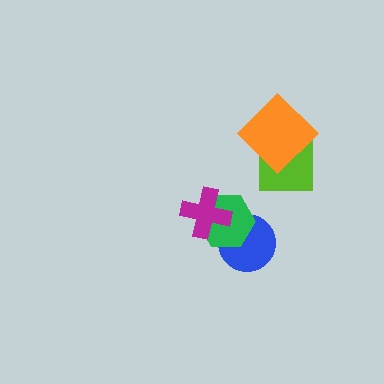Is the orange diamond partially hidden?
No, no other shape covers it.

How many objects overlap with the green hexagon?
2 objects overlap with the green hexagon.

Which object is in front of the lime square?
The orange diamond is in front of the lime square.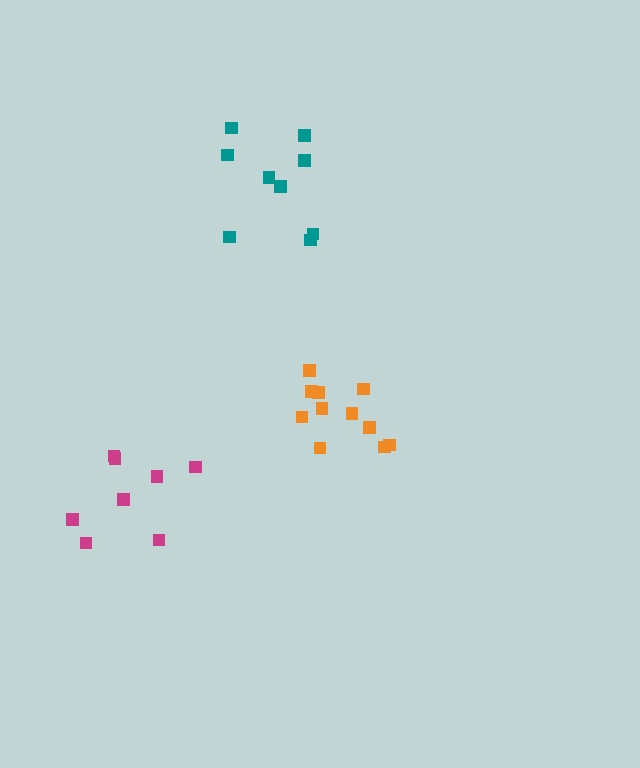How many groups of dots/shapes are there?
There are 3 groups.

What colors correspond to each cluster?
The clusters are colored: teal, magenta, orange.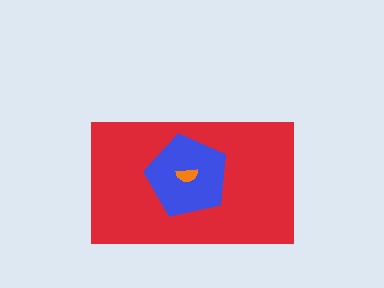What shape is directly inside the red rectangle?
The blue pentagon.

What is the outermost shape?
The red rectangle.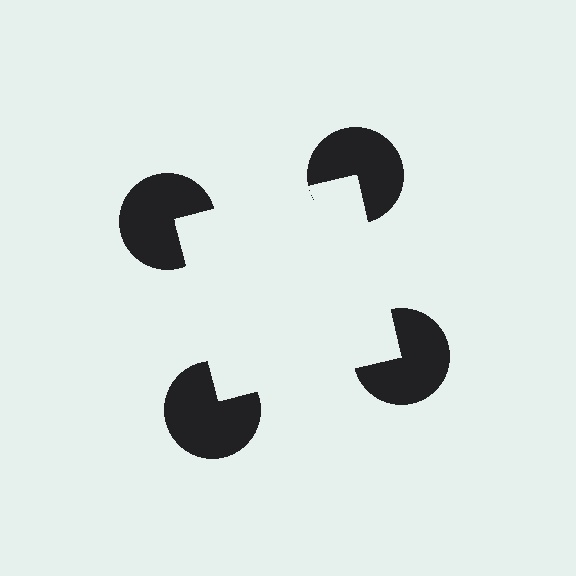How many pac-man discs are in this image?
There are 4 — one at each vertex of the illusory square.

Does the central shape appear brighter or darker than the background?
It typically appears slightly brighter than the background, even though no actual brightness change is drawn.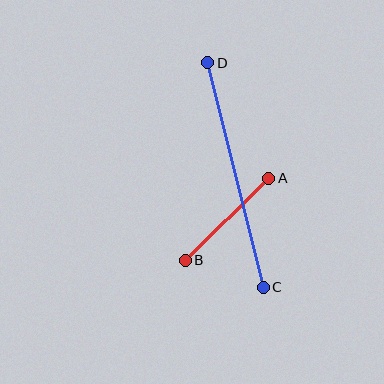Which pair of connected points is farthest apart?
Points C and D are farthest apart.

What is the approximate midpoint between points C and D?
The midpoint is at approximately (236, 175) pixels.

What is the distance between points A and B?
The distance is approximately 117 pixels.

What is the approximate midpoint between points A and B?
The midpoint is at approximately (227, 219) pixels.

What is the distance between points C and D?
The distance is approximately 231 pixels.